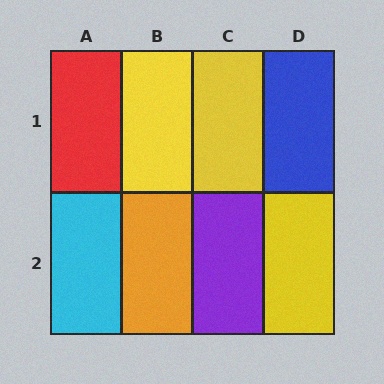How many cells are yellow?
3 cells are yellow.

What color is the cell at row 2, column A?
Cyan.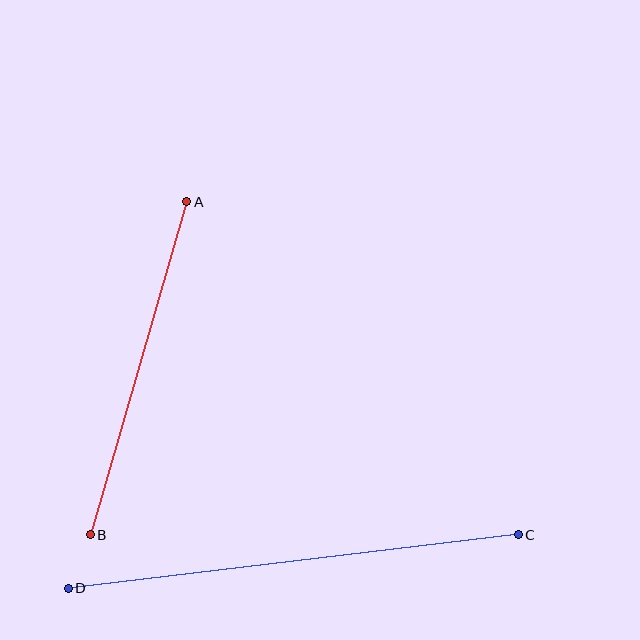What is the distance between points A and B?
The distance is approximately 346 pixels.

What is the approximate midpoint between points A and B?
The midpoint is at approximately (138, 368) pixels.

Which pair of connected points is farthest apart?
Points C and D are farthest apart.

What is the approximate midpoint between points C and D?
The midpoint is at approximately (293, 561) pixels.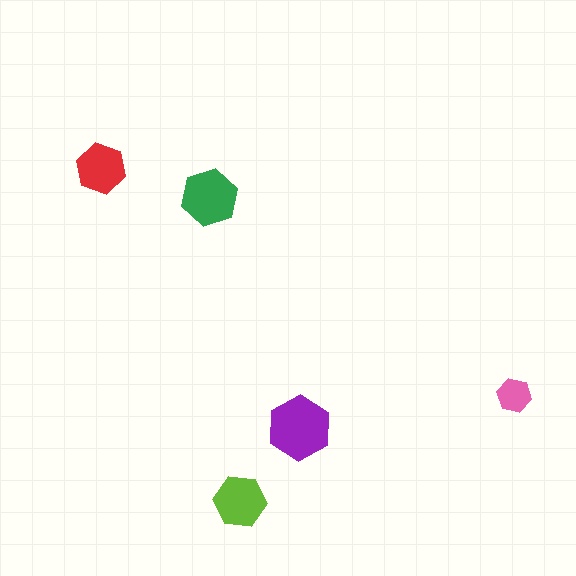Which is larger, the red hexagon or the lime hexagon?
The lime one.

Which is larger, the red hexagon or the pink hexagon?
The red one.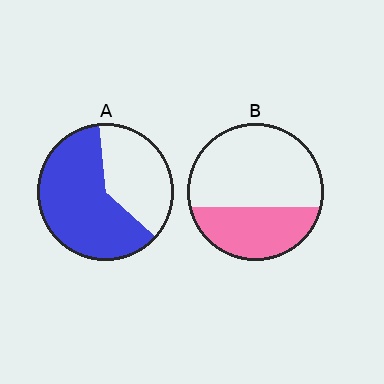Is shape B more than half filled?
No.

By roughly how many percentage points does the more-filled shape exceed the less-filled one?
By roughly 25 percentage points (A over B).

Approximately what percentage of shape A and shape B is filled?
A is approximately 60% and B is approximately 35%.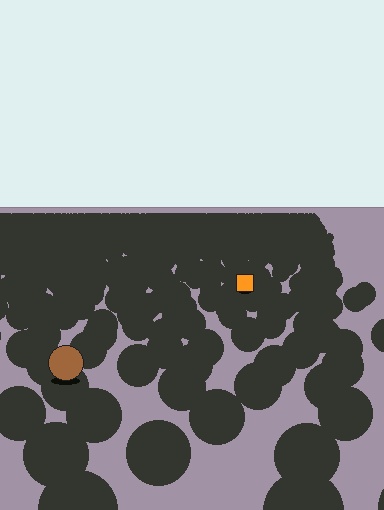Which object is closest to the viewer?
The brown circle is closest. The texture marks near it are larger and more spread out.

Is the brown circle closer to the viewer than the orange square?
Yes. The brown circle is closer — you can tell from the texture gradient: the ground texture is coarser near it.